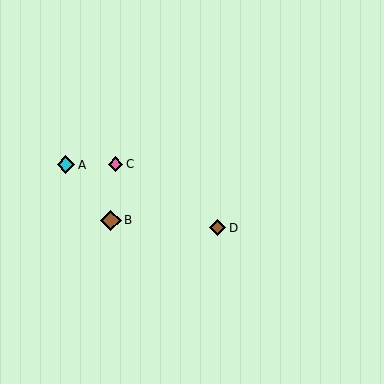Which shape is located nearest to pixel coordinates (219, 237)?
The brown diamond (labeled D) at (217, 228) is nearest to that location.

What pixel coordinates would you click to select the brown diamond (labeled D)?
Click at (217, 228) to select the brown diamond D.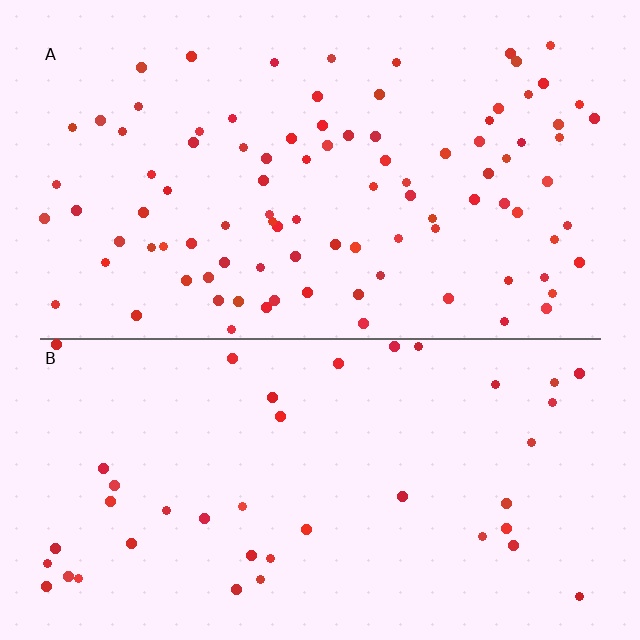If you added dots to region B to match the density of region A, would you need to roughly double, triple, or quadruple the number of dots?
Approximately double.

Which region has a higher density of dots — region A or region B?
A (the top).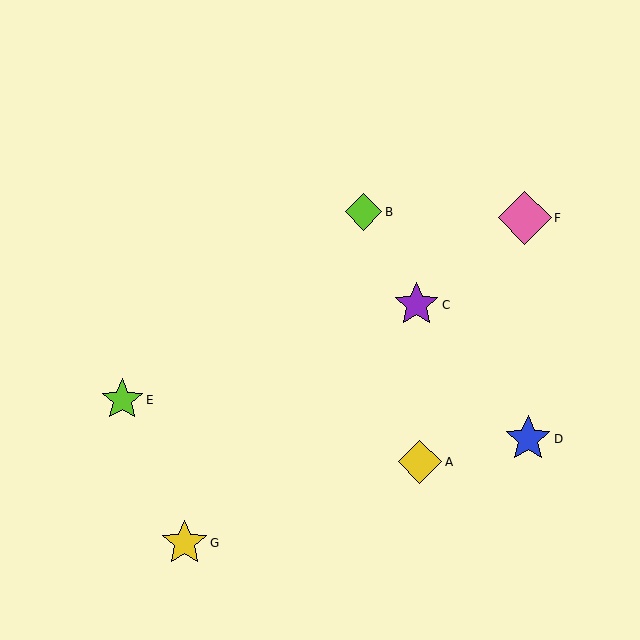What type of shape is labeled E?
Shape E is a lime star.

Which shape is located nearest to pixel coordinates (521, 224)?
The pink diamond (labeled F) at (525, 218) is nearest to that location.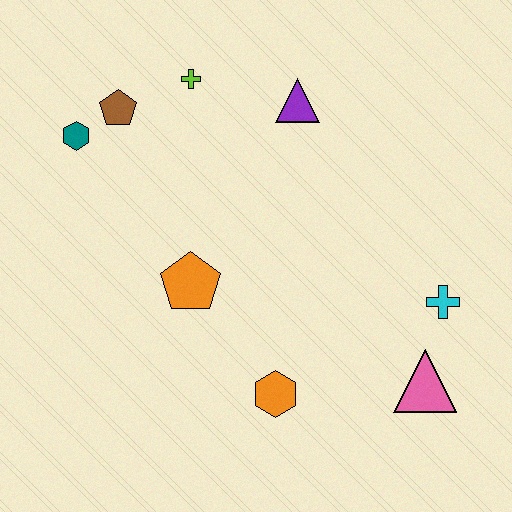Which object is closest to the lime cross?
The brown pentagon is closest to the lime cross.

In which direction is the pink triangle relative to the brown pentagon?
The pink triangle is to the right of the brown pentagon.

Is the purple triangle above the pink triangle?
Yes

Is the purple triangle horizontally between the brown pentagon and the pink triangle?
Yes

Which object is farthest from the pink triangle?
The teal hexagon is farthest from the pink triangle.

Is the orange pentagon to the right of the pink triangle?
No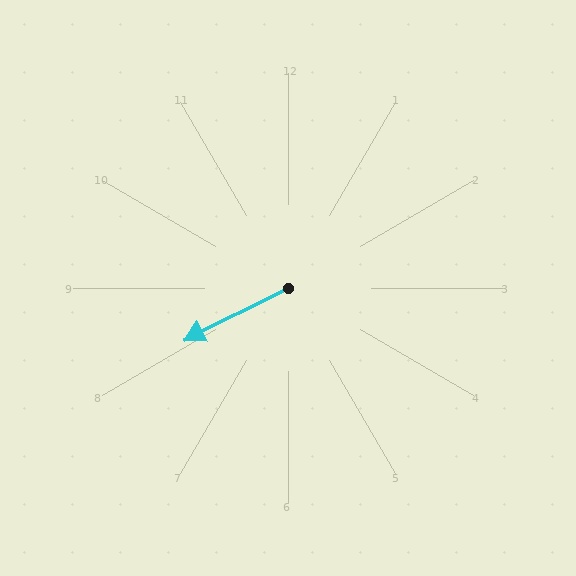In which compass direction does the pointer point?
Southwest.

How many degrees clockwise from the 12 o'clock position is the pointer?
Approximately 243 degrees.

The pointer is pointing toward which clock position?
Roughly 8 o'clock.